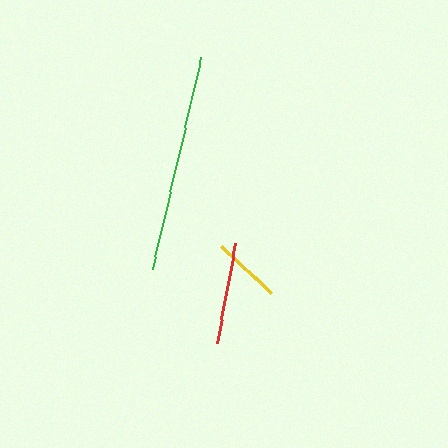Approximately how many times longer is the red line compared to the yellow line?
The red line is approximately 1.5 times the length of the yellow line.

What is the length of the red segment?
The red segment is approximately 102 pixels long.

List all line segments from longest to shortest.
From longest to shortest: green, red, yellow.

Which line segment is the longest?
The green line is the longest at approximately 217 pixels.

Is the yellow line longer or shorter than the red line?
The red line is longer than the yellow line.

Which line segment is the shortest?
The yellow line is the shortest at approximately 68 pixels.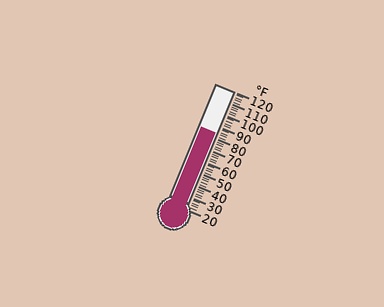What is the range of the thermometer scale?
The thermometer scale ranges from 20°F to 120°F.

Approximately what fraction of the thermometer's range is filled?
The thermometer is filled to approximately 65% of its range.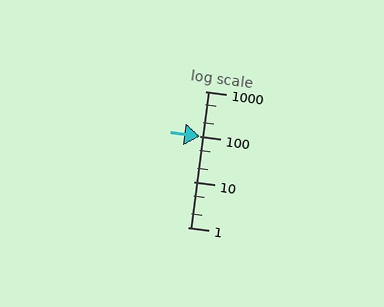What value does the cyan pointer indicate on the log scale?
The pointer indicates approximately 99.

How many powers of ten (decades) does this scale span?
The scale spans 3 decades, from 1 to 1000.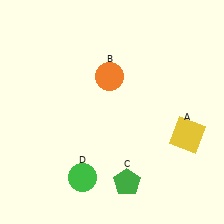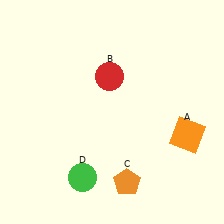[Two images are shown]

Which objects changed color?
A changed from yellow to orange. B changed from orange to red. C changed from green to orange.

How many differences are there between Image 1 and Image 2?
There are 3 differences between the two images.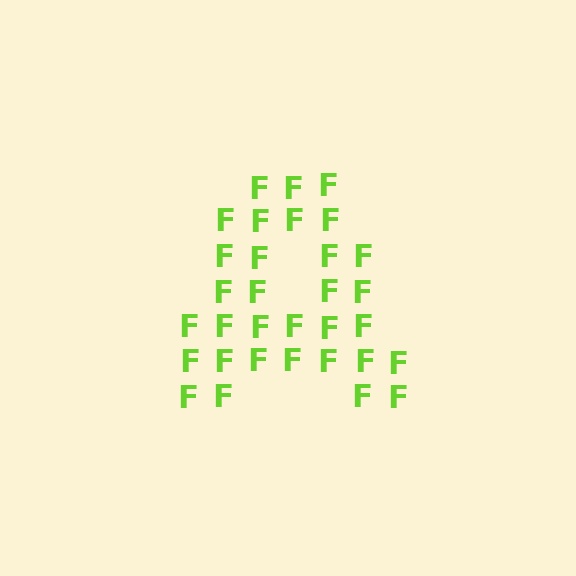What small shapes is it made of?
It is made of small letter F's.